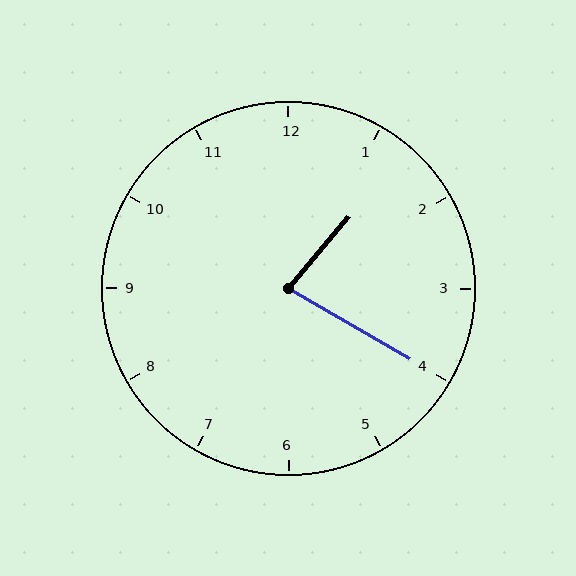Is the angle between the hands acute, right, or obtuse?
It is acute.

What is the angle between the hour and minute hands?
Approximately 80 degrees.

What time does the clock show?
1:20.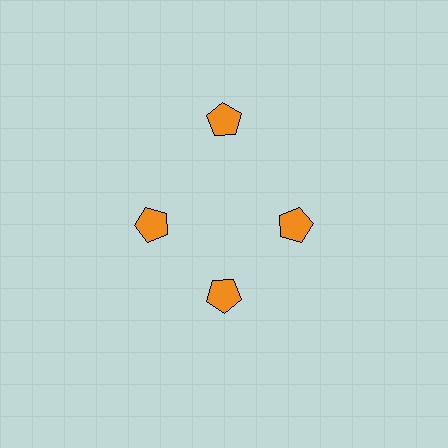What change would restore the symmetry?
The symmetry would be restored by moving it inward, back onto the ring so that all 4 pentagons sit at equal angles and equal distance from the center.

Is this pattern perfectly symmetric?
No. The 4 orange pentagons are arranged in a ring, but one element near the 12 o'clock position is pushed outward from the center, breaking the 4-fold rotational symmetry.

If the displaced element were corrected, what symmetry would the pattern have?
It would have 4-fold rotational symmetry — the pattern would map onto itself every 90 degrees.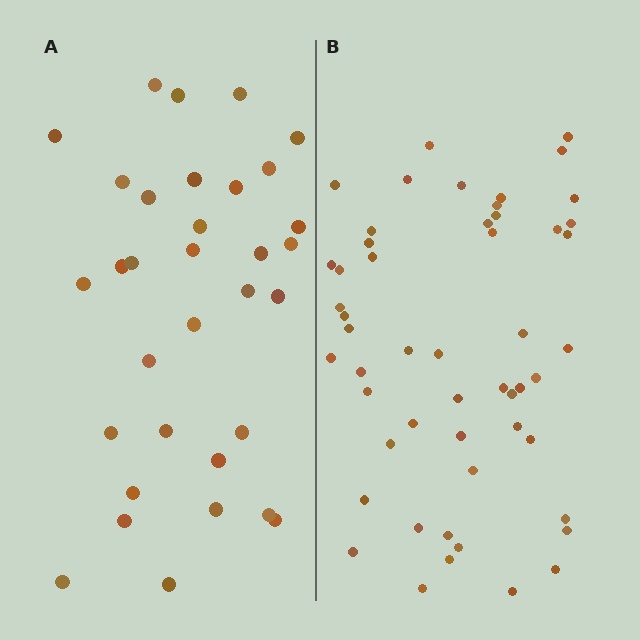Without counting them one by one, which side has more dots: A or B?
Region B (the right region) has more dots.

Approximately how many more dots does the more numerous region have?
Region B has approximately 20 more dots than region A.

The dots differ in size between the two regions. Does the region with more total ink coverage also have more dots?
No. Region A has more total ink coverage because its dots are larger, but region B actually contains more individual dots. Total area can be misleading — the number of items is what matters here.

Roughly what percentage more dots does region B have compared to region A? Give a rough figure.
About 60% more.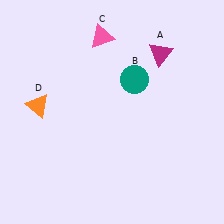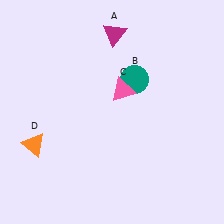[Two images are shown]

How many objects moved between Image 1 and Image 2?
3 objects moved between the two images.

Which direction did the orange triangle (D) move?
The orange triangle (D) moved down.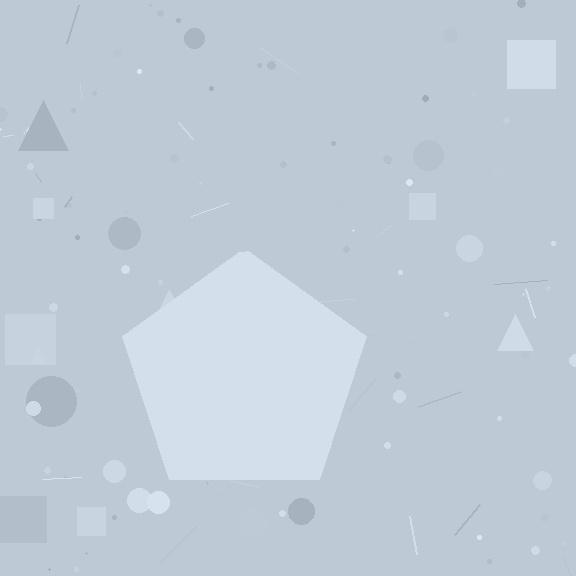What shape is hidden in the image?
A pentagon is hidden in the image.